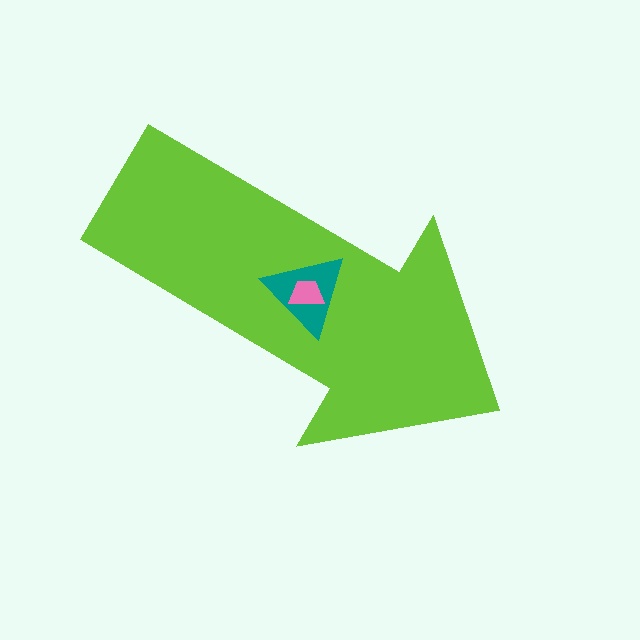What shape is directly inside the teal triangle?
The pink trapezoid.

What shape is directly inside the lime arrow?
The teal triangle.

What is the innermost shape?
The pink trapezoid.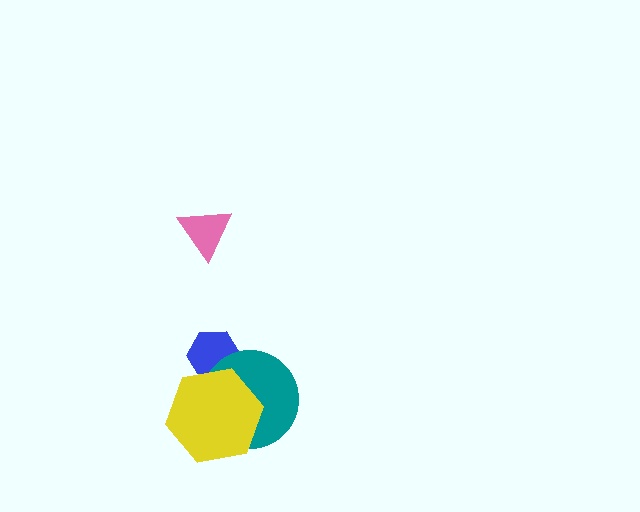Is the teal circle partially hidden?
Yes, it is partially covered by another shape.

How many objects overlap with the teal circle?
2 objects overlap with the teal circle.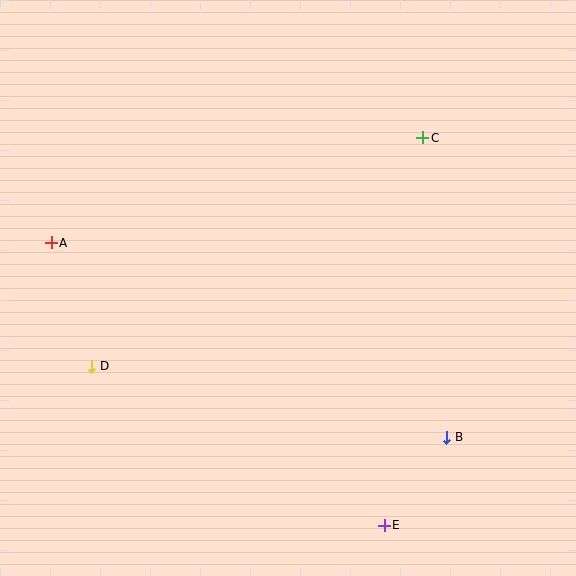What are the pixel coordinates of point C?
Point C is at (423, 138).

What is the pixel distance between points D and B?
The distance between D and B is 362 pixels.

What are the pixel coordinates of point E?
Point E is at (384, 525).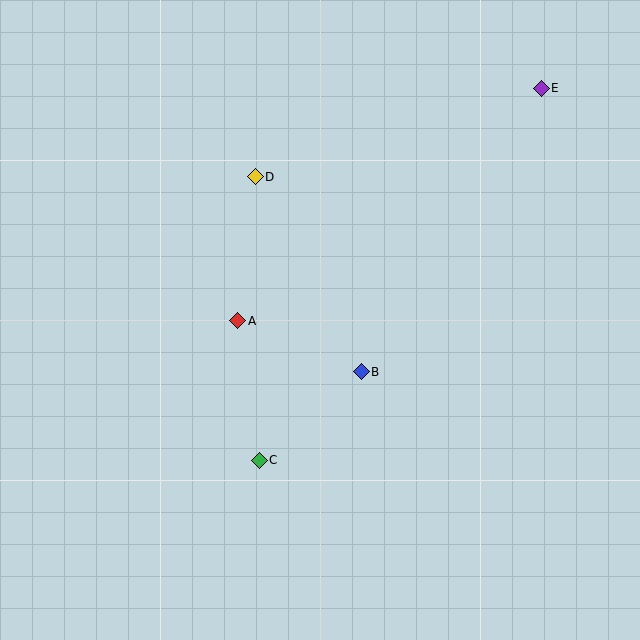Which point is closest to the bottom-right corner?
Point B is closest to the bottom-right corner.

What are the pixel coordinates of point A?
Point A is at (238, 321).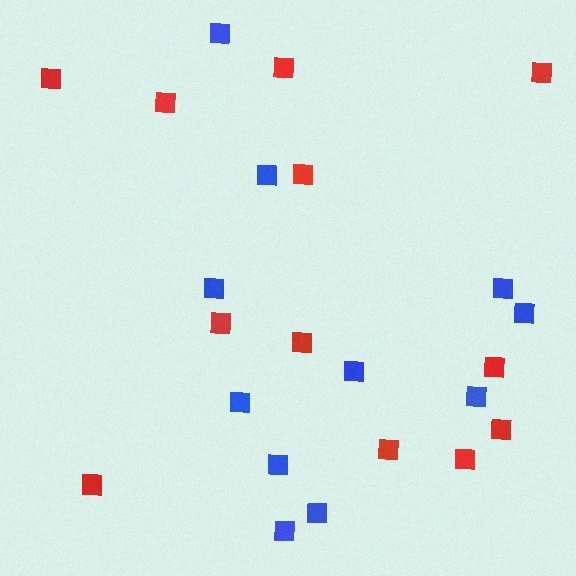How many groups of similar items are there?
There are 2 groups: one group of red squares (12) and one group of blue squares (11).